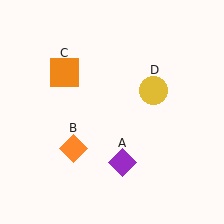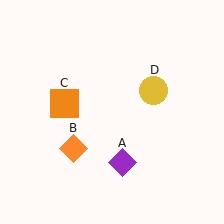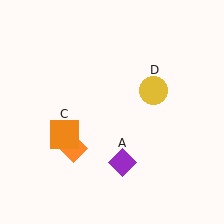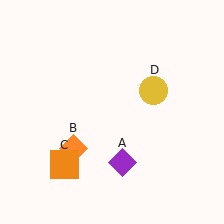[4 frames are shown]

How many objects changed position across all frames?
1 object changed position: orange square (object C).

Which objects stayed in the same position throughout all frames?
Purple diamond (object A) and orange diamond (object B) and yellow circle (object D) remained stationary.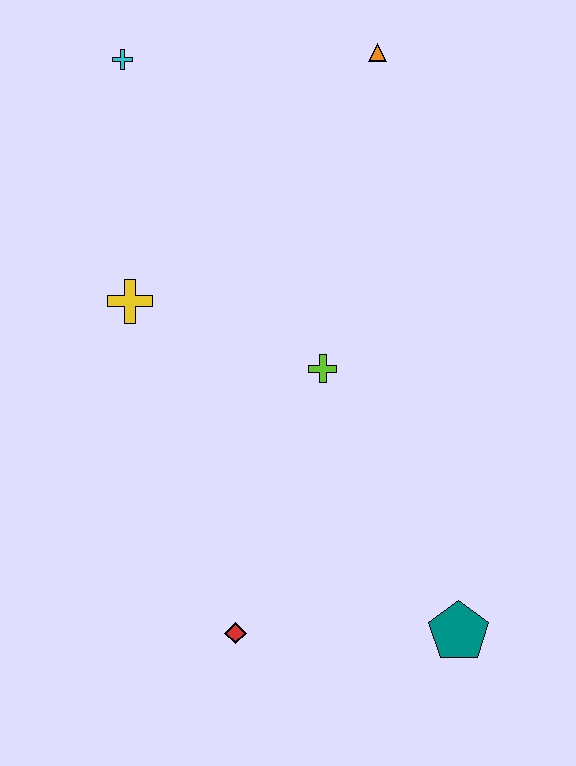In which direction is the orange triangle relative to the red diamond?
The orange triangle is above the red diamond.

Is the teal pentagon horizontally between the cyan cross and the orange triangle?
No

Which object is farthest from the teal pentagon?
The cyan cross is farthest from the teal pentagon.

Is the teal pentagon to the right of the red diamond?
Yes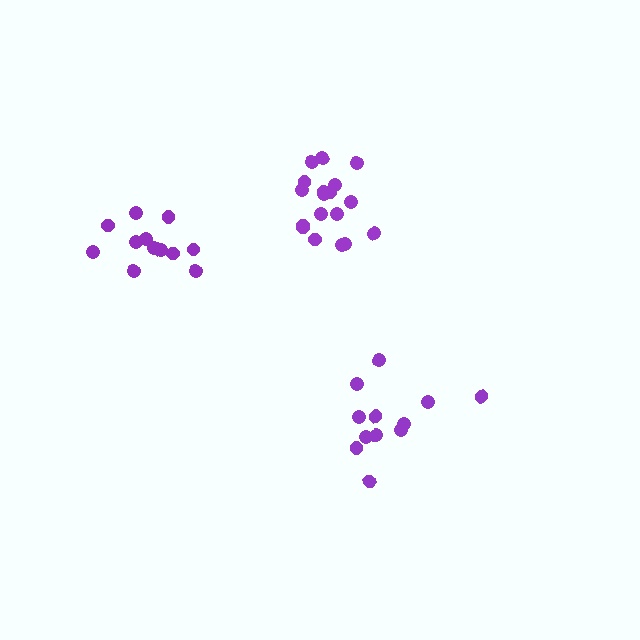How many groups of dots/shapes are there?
There are 3 groups.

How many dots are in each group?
Group 1: 18 dots, Group 2: 12 dots, Group 3: 12 dots (42 total).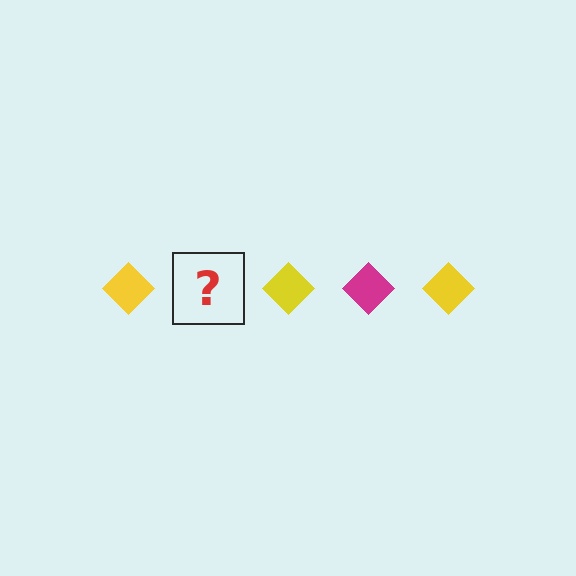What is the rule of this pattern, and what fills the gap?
The rule is that the pattern cycles through yellow, magenta diamonds. The gap should be filled with a magenta diamond.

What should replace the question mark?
The question mark should be replaced with a magenta diamond.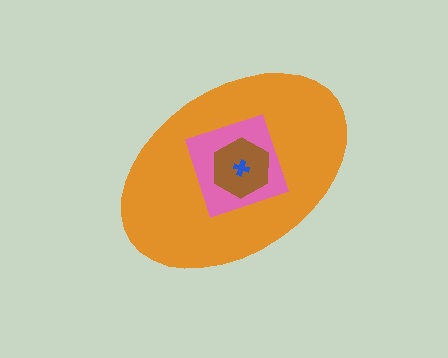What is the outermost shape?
The orange ellipse.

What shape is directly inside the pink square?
The brown hexagon.